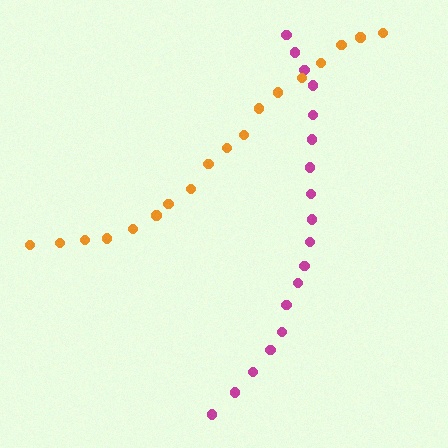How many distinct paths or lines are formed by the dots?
There are 2 distinct paths.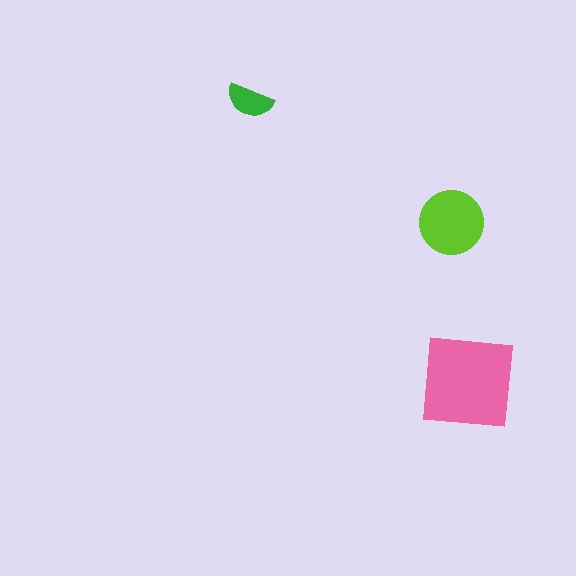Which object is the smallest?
The green semicircle.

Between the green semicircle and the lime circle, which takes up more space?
The lime circle.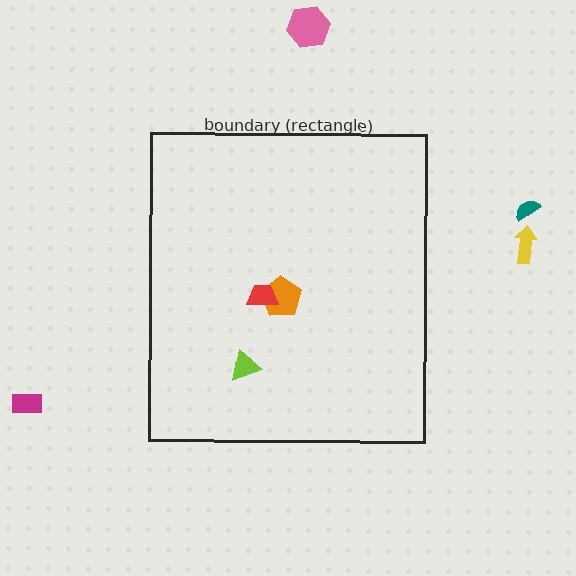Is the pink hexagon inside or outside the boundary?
Outside.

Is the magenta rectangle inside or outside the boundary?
Outside.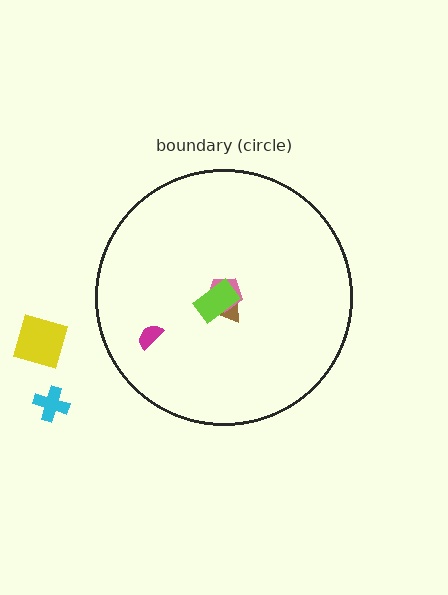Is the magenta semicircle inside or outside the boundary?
Inside.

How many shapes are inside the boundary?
5 inside, 2 outside.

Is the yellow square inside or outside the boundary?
Outside.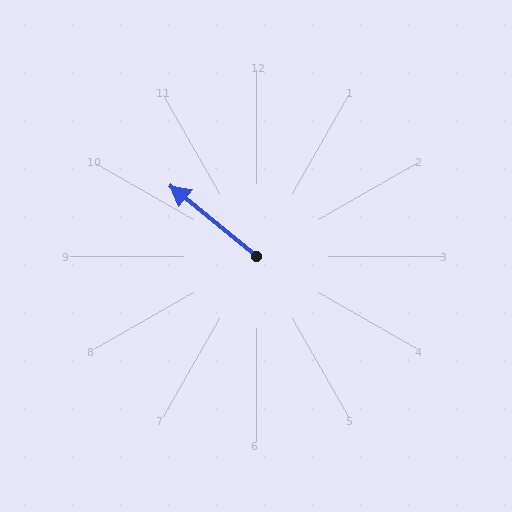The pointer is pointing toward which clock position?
Roughly 10 o'clock.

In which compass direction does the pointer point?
Northwest.